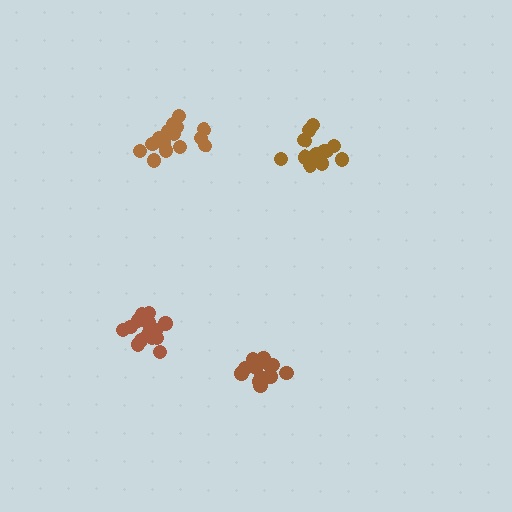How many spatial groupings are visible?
There are 4 spatial groupings.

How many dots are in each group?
Group 1: 15 dots, Group 2: 13 dots, Group 3: 12 dots, Group 4: 16 dots (56 total).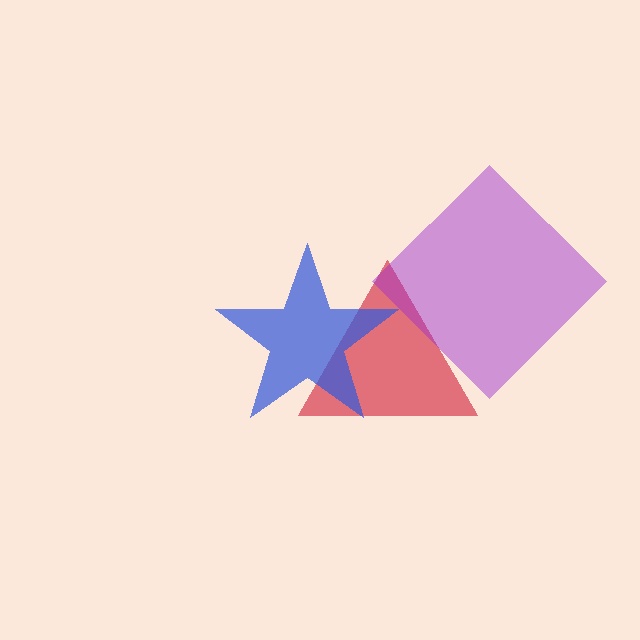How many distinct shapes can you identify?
There are 3 distinct shapes: a red triangle, a blue star, a purple diamond.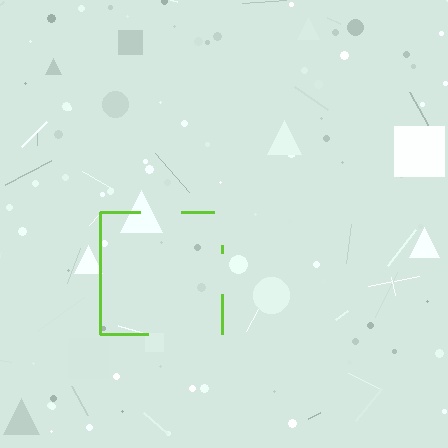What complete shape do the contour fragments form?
The contour fragments form a square.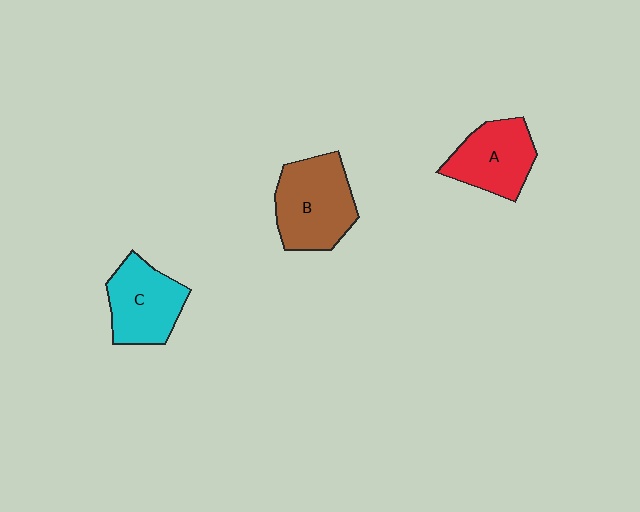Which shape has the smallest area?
Shape A (red).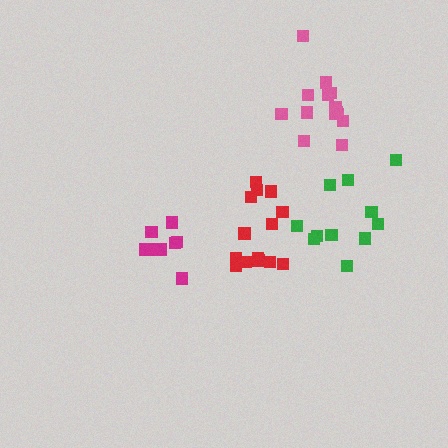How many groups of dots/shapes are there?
There are 4 groups.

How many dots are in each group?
Group 1: 14 dots, Group 2: 9 dots, Group 3: 11 dots, Group 4: 14 dots (48 total).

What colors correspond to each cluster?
The clusters are colored: red, magenta, green, pink.